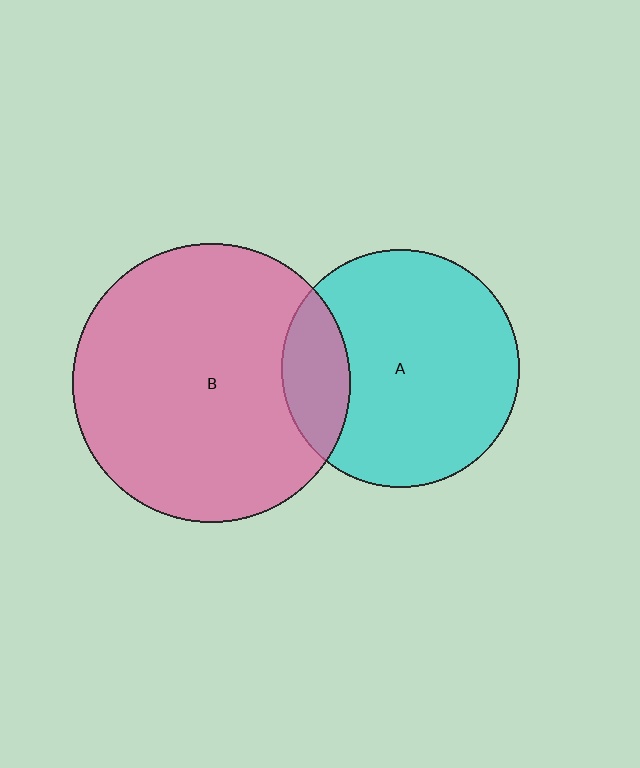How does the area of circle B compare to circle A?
Approximately 1.4 times.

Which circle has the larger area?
Circle B (pink).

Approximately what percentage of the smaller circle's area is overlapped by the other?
Approximately 20%.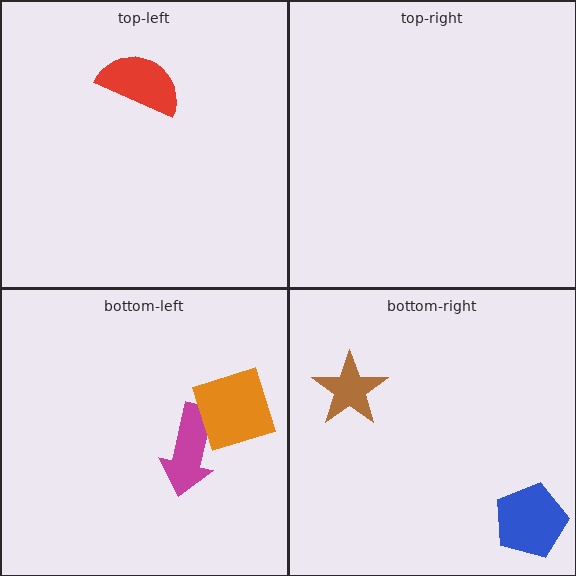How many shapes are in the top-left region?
1.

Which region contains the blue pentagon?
The bottom-right region.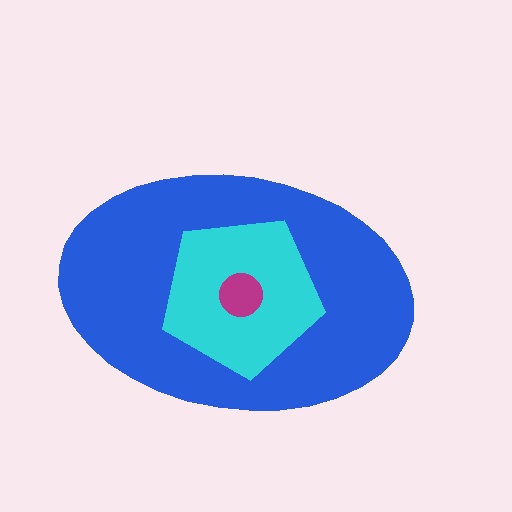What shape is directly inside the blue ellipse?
The cyan pentagon.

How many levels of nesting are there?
3.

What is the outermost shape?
The blue ellipse.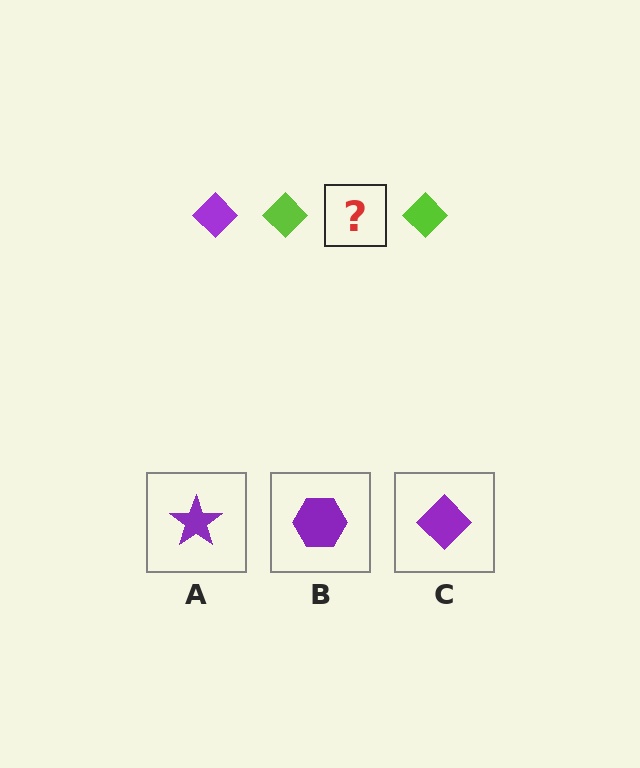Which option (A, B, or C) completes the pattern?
C.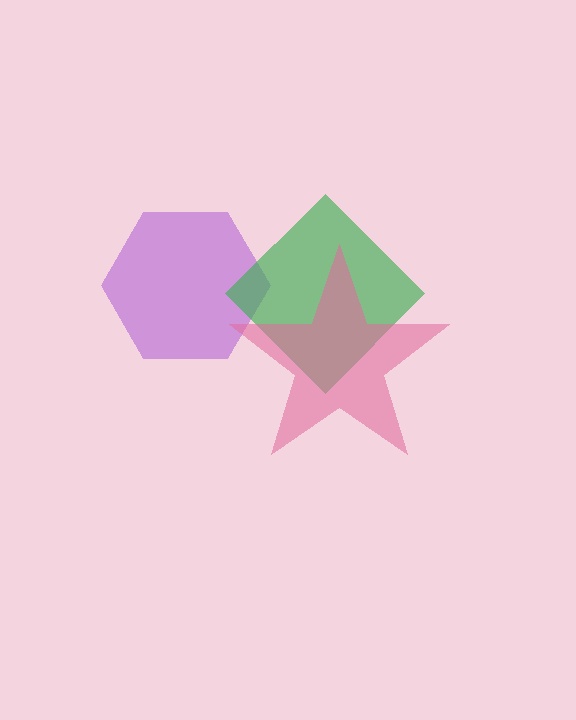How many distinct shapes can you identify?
There are 3 distinct shapes: a purple hexagon, a green diamond, a pink star.